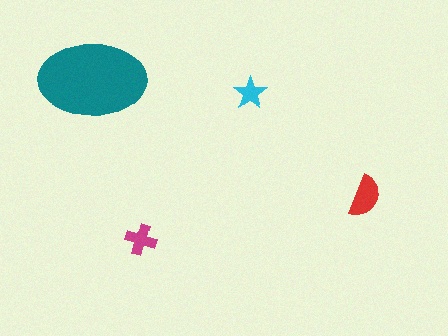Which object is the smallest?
The cyan star.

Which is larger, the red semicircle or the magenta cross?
The red semicircle.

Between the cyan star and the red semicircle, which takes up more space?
The red semicircle.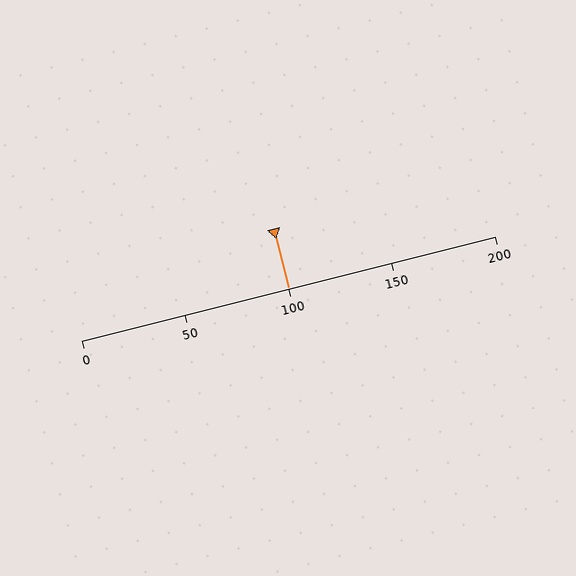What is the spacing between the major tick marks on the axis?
The major ticks are spaced 50 apart.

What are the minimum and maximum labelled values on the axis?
The axis runs from 0 to 200.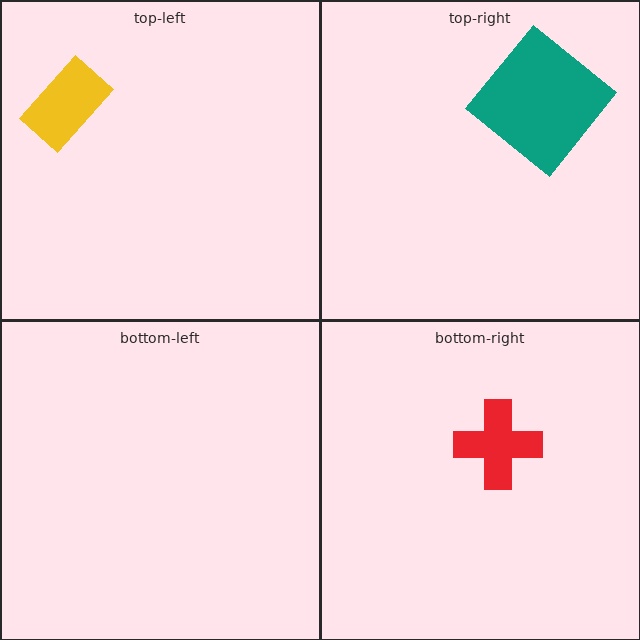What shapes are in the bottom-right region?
The red cross.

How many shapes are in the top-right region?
1.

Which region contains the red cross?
The bottom-right region.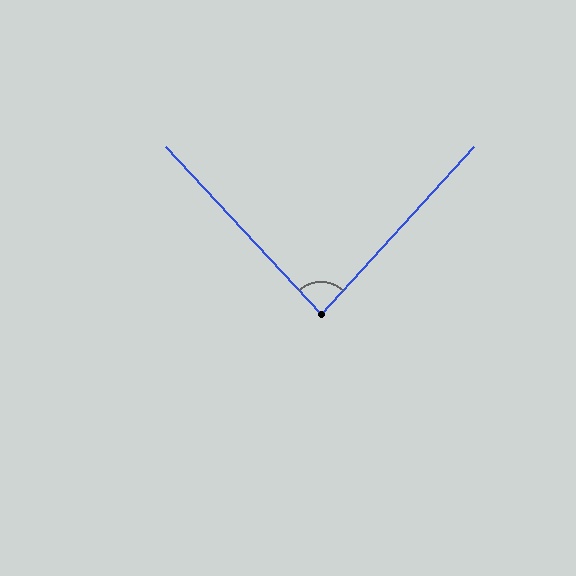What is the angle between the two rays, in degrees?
Approximately 85 degrees.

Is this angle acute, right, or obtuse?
It is approximately a right angle.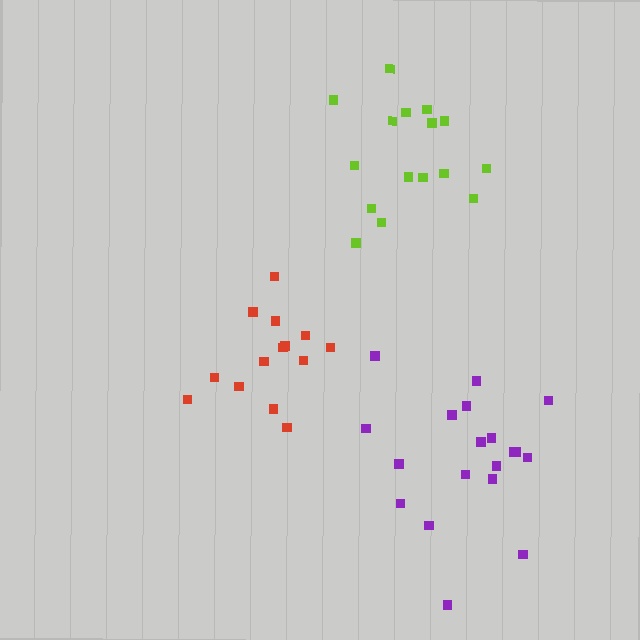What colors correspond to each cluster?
The clusters are colored: red, purple, lime.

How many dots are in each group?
Group 1: 14 dots, Group 2: 19 dots, Group 3: 16 dots (49 total).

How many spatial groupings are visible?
There are 3 spatial groupings.